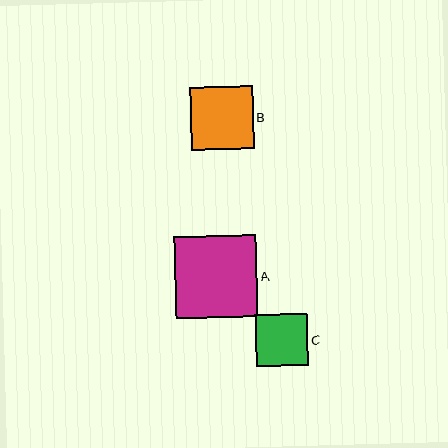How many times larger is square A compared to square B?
Square A is approximately 1.3 times the size of square B.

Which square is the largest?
Square A is the largest with a size of approximately 83 pixels.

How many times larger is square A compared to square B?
Square A is approximately 1.3 times the size of square B.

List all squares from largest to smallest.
From largest to smallest: A, B, C.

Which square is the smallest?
Square C is the smallest with a size of approximately 52 pixels.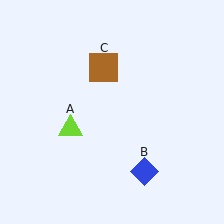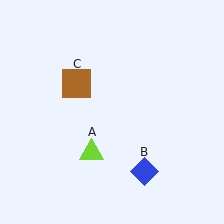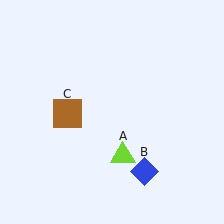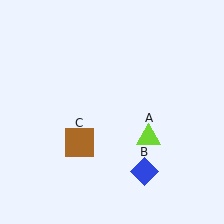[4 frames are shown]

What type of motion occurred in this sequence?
The lime triangle (object A), brown square (object C) rotated counterclockwise around the center of the scene.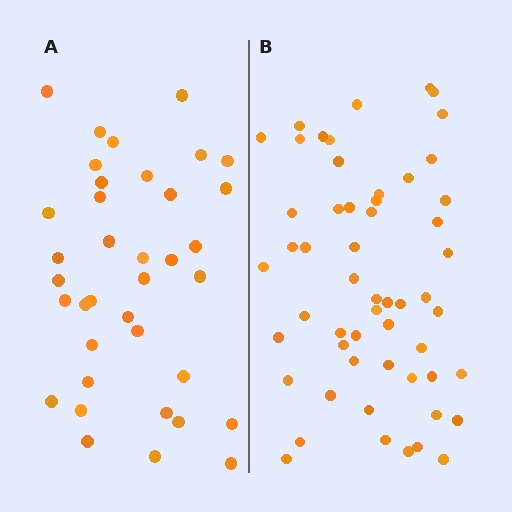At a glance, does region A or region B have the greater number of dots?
Region B (the right region) has more dots.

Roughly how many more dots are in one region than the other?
Region B has approximately 20 more dots than region A.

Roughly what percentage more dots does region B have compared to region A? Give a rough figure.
About 50% more.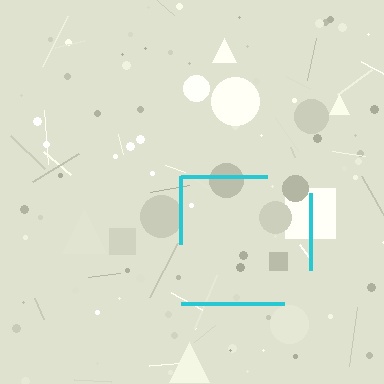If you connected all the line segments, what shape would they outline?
They would outline a square.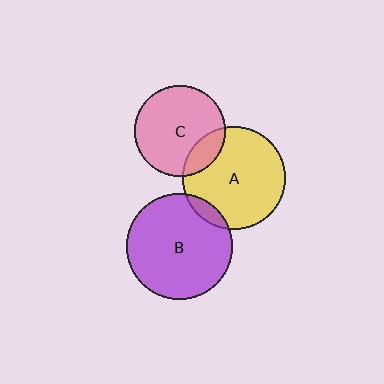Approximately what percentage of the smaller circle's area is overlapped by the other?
Approximately 10%.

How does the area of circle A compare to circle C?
Approximately 1.3 times.